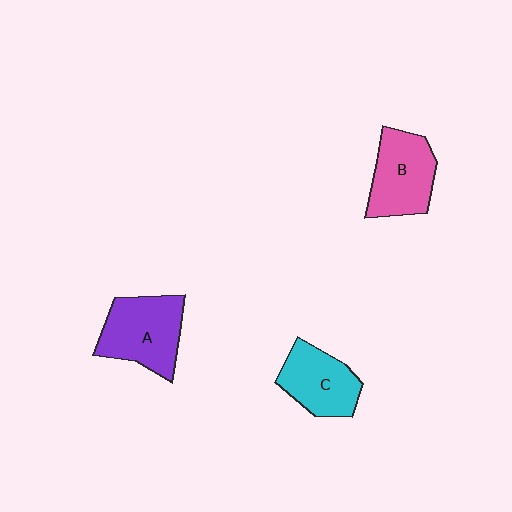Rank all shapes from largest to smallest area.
From largest to smallest: A (purple), B (pink), C (cyan).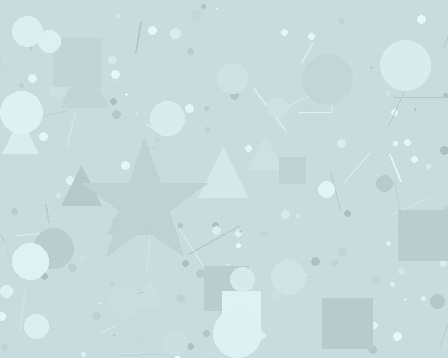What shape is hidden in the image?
A star is hidden in the image.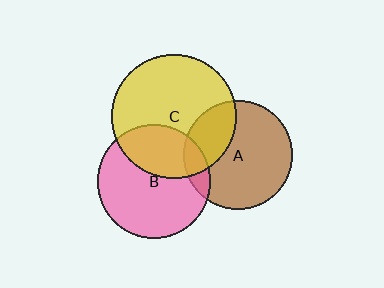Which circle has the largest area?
Circle C (yellow).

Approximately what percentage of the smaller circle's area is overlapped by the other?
Approximately 30%.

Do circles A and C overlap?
Yes.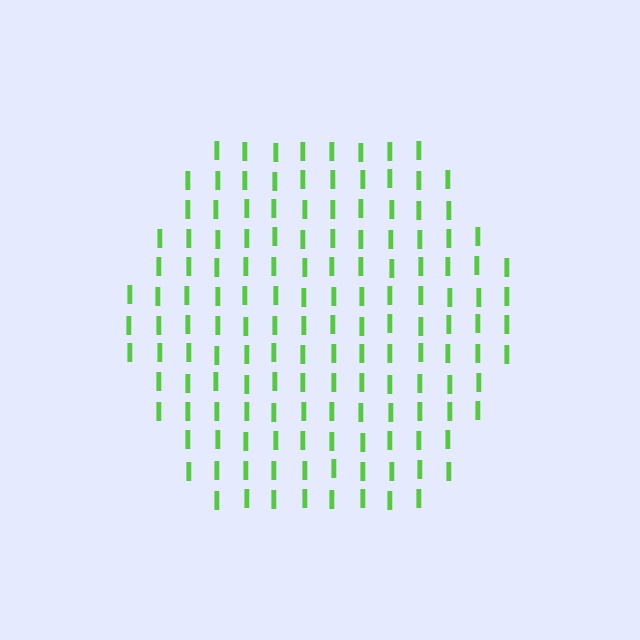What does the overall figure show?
The overall figure shows a hexagon.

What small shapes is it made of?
It is made of small letter I's.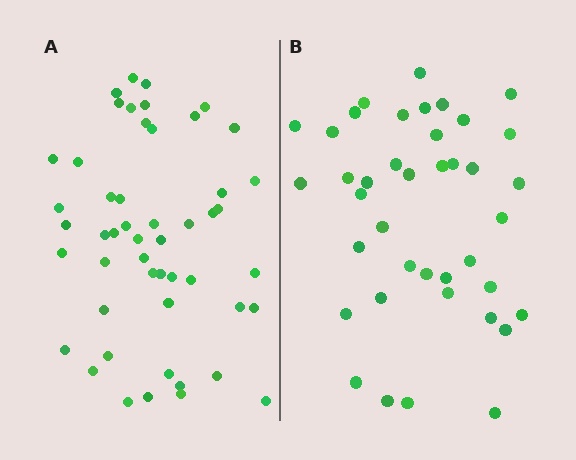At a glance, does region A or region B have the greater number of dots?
Region A (the left region) has more dots.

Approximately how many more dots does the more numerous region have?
Region A has roughly 10 or so more dots than region B.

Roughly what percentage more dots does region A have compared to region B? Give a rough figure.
About 25% more.